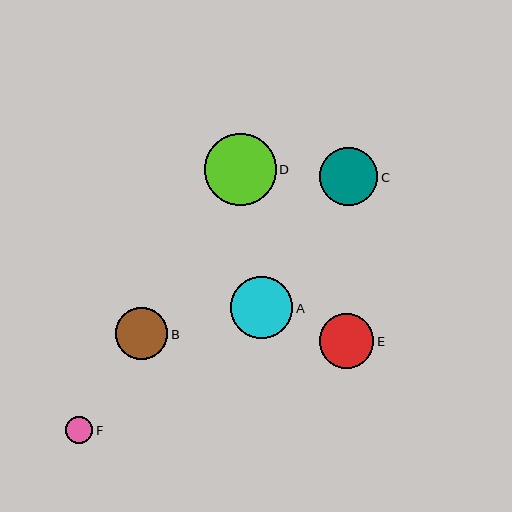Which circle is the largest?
Circle D is the largest with a size of approximately 71 pixels.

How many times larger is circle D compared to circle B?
Circle D is approximately 1.4 times the size of circle B.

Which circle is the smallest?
Circle F is the smallest with a size of approximately 28 pixels.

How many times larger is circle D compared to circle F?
Circle D is approximately 2.6 times the size of circle F.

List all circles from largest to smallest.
From largest to smallest: D, A, C, E, B, F.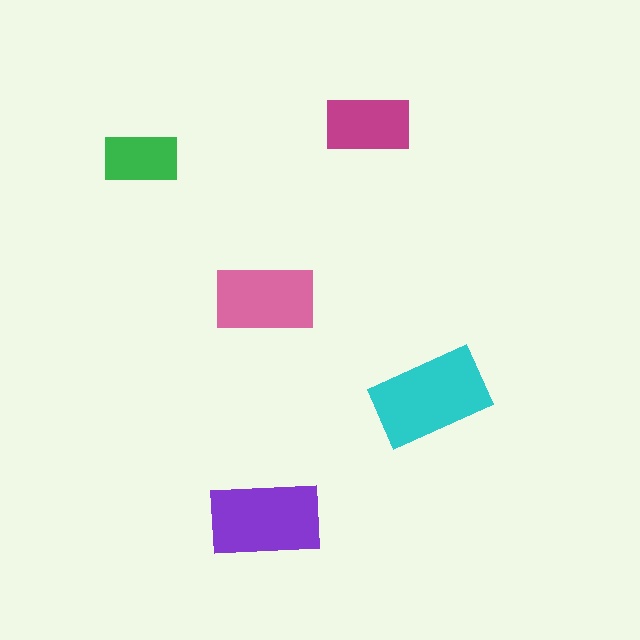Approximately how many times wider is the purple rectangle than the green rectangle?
About 1.5 times wider.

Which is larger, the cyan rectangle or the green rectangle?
The cyan one.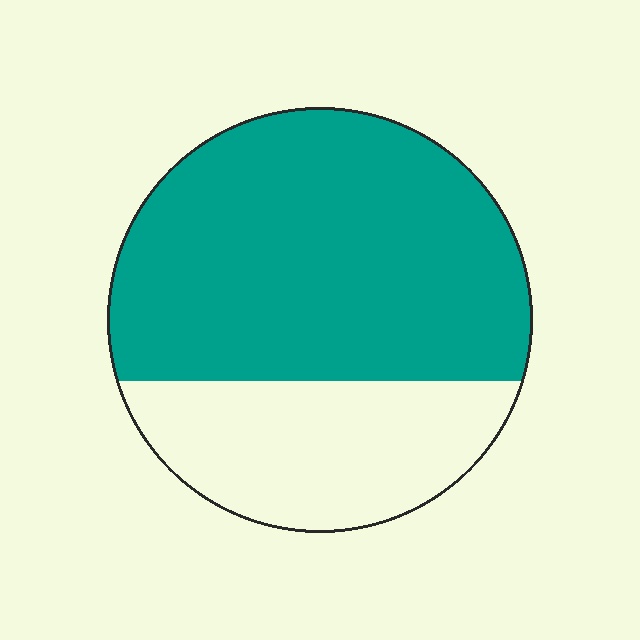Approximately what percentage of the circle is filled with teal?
Approximately 70%.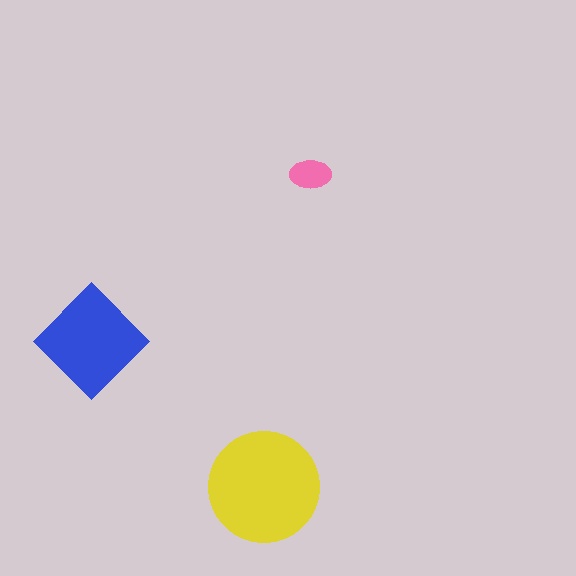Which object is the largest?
The yellow circle.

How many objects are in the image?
There are 3 objects in the image.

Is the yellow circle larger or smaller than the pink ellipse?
Larger.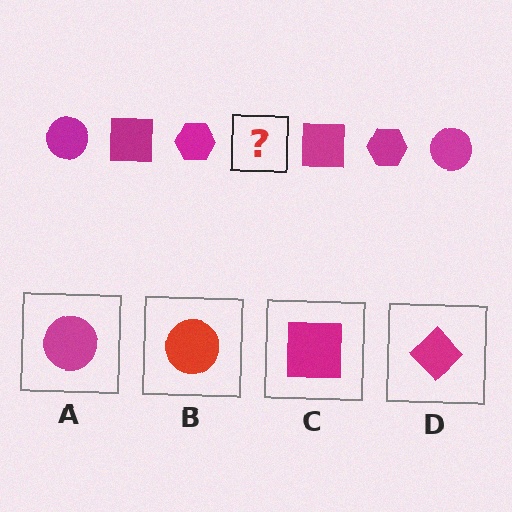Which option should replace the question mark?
Option A.